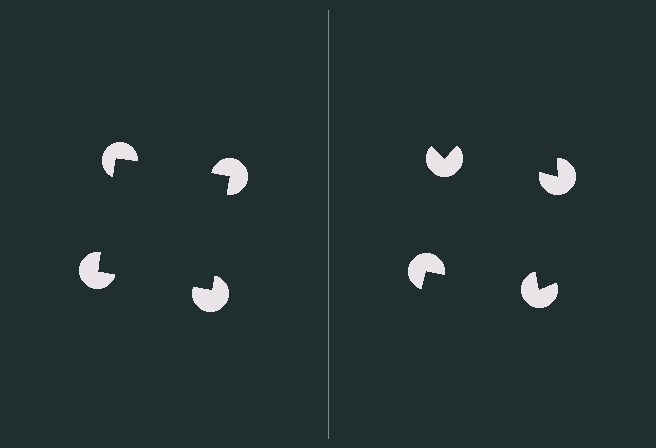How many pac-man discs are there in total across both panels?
8 — 4 on each side.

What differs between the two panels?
The pac-man discs are positioned identically on both sides; only the wedge orientations differ. On the left they align to a square; on the right they are misaligned.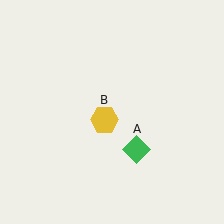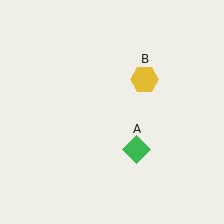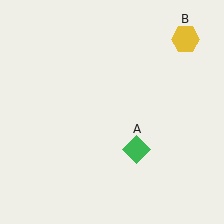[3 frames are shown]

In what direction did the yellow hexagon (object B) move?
The yellow hexagon (object B) moved up and to the right.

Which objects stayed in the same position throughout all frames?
Green diamond (object A) remained stationary.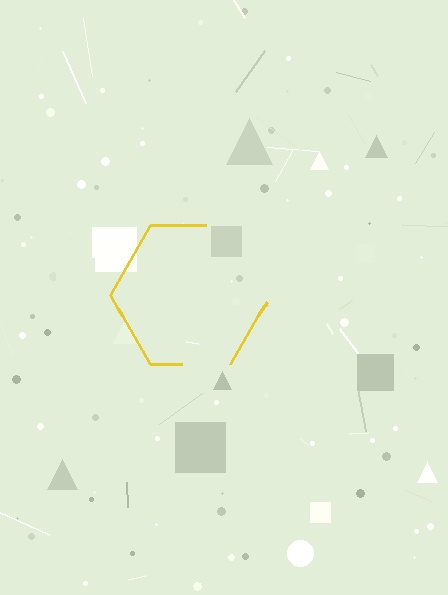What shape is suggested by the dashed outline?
The dashed outline suggests a hexagon.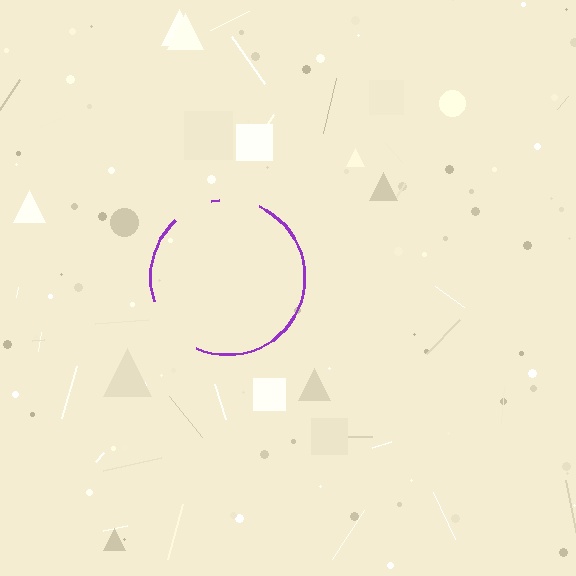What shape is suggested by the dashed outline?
The dashed outline suggests a circle.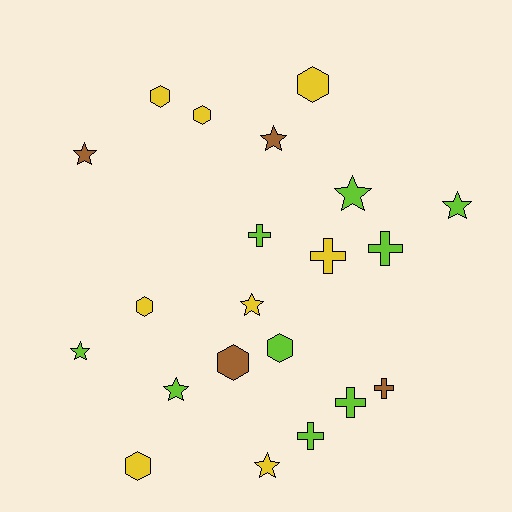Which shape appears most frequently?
Star, with 8 objects.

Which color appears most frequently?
Lime, with 9 objects.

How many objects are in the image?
There are 21 objects.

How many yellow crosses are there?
There is 1 yellow cross.